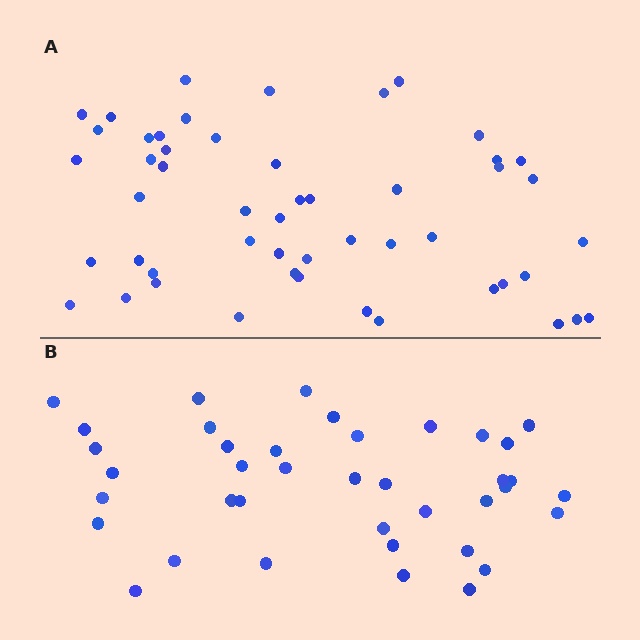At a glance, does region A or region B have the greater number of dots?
Region A (the top region) has more dots.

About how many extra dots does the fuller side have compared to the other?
Region A has roughly 12 or so more dots than region B.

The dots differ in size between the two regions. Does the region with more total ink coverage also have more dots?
No. Region B has more total ink coverage because its dots are larger, but region A actually contains more individual dots. Total area can be misleading — the number of items is what matters here.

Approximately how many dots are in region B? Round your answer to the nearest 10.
About 40 dots. (The exact count is 39, which rounds to 40.)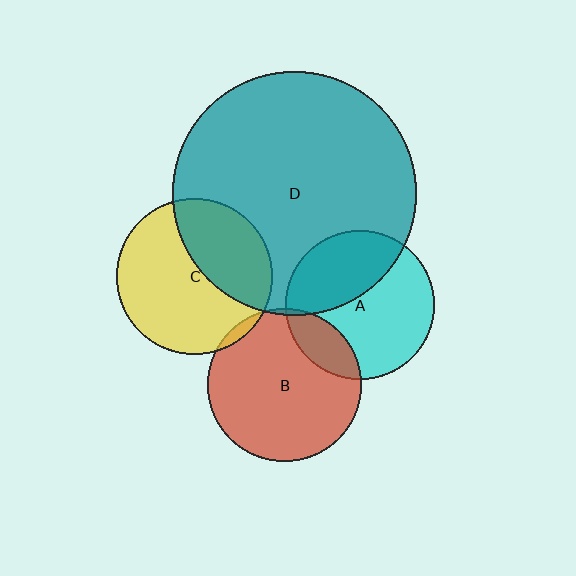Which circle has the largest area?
Circle D (teal).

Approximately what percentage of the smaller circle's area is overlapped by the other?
Approximately 5%.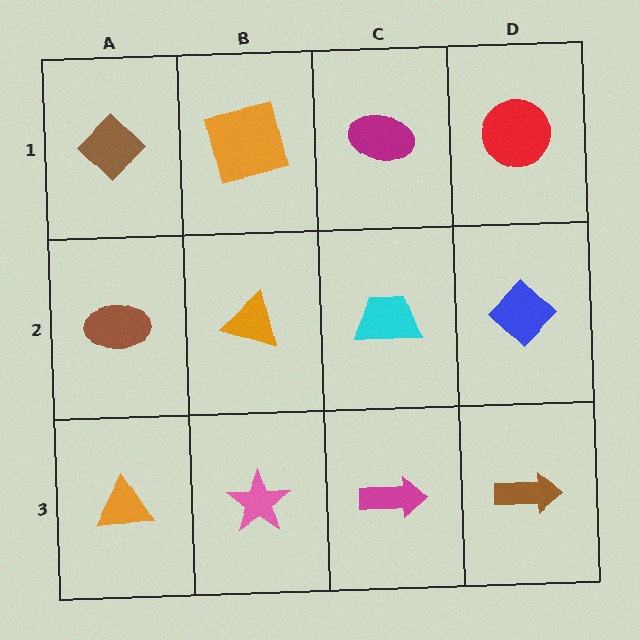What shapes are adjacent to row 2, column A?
A brown diamond (row 1, column A), an orange triangle (row 3, column A), an orange triangle (row 2, column B).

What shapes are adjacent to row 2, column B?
An orange square (row 1, column B), a pink star (row 3, column B), a brown ellipse (row 2, column A), a cyan trapezoid (row 2, column C).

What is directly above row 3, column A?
A brown ellipse.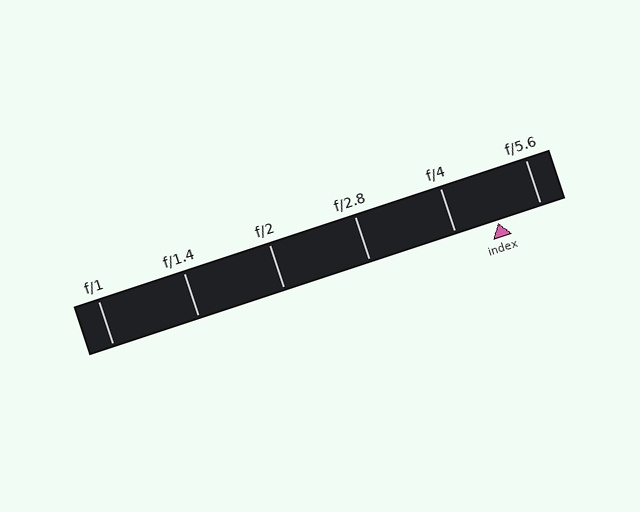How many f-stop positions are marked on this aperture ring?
There are 6 f-stop positions marked.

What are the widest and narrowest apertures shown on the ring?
The widest aperture shown is f/1 and the narrowest is f/5.6.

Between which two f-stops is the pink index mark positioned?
The index mark is between f/4 and f/5.6.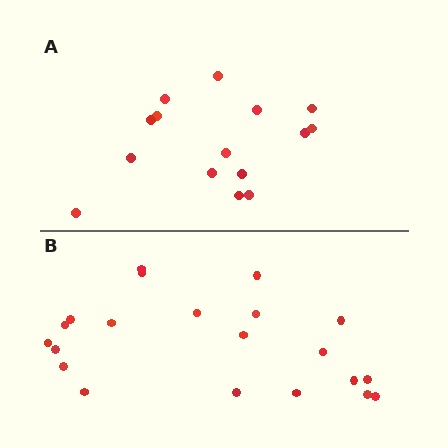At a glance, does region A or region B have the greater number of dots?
Region B (the bottom region) has more dots.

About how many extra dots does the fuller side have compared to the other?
Region B has about 6 more dots than region A.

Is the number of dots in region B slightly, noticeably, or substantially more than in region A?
Region B has noticeably more, but not dramatically so. The ratio is roughly 1.4 to 1.